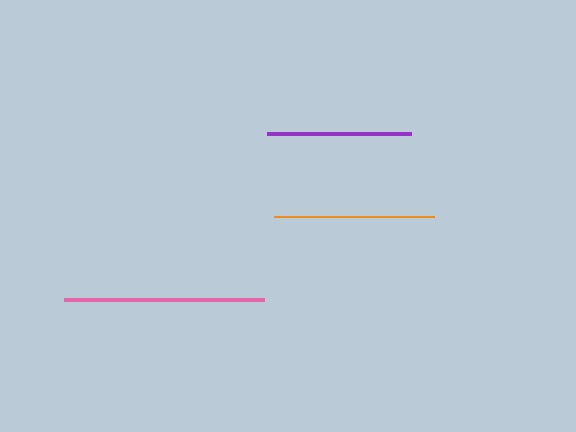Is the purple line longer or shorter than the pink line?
The pink line is longer than the purple line.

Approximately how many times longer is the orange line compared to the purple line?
The orange line is approximately 1.1 times the length of the purple line.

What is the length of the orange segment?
The orange segment is approximately 160 pixels long.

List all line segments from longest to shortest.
From longest to shortest: pink, orange, purple.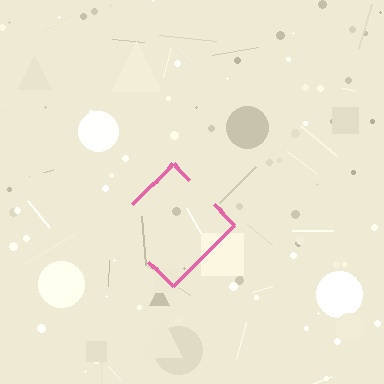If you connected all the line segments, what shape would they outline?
They would outline a diamond.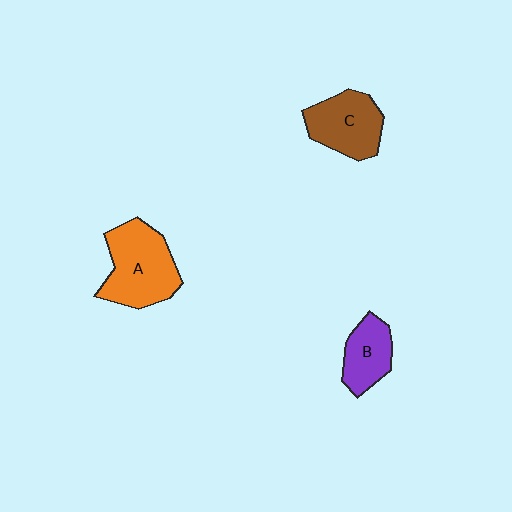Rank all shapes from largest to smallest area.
From largest to smallest: A (orange), C (brown), B (purple).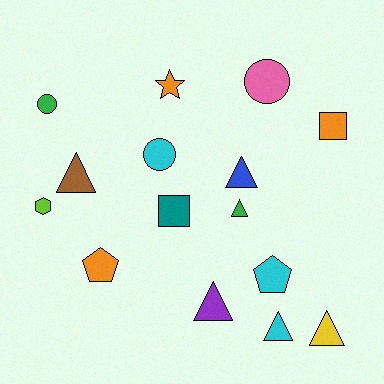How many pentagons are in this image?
There are 2 pentagons.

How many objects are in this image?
There are 15 objects.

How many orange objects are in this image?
There are 3 orange objects.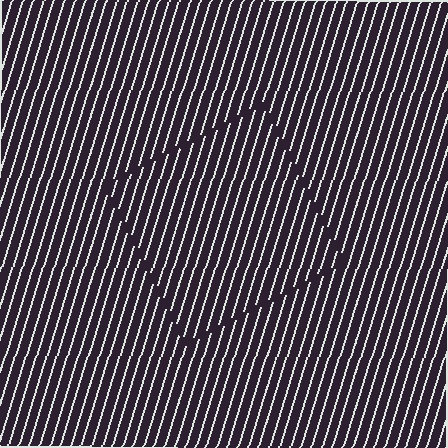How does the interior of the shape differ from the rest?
The interior of the shape contains the same grating, shifted by half a period — the contour is defined by the phase discontinuity where line-ends from the inner and outer gratings abut.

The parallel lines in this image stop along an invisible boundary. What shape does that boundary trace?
An illusory square. The interior of the shape contains the same grating, shifted by half a period — the contour is defined by the phase discontinuity where line-ends from the inner and outer gratings abut.